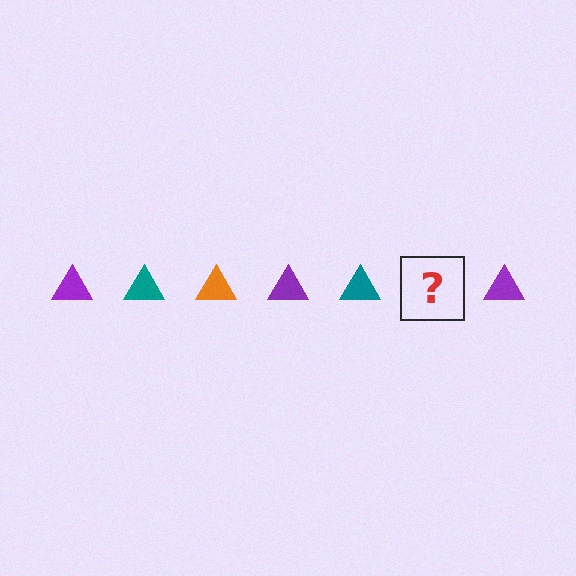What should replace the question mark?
The question mark should be replaced with an orange triangle.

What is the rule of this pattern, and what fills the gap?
The rule is that the pattern cycles through purple, teal, orange triangles. The gap should be filled with an orange triangle.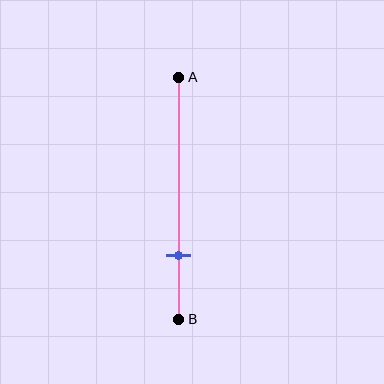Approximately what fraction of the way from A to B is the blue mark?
The blue mark is approximately 75% of the way from A to B.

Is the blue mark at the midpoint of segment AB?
No, the mark is at about 75% from A, not at the 50% midpoint.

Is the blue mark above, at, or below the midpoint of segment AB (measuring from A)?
The blue mark is below the midpoint of segment AB.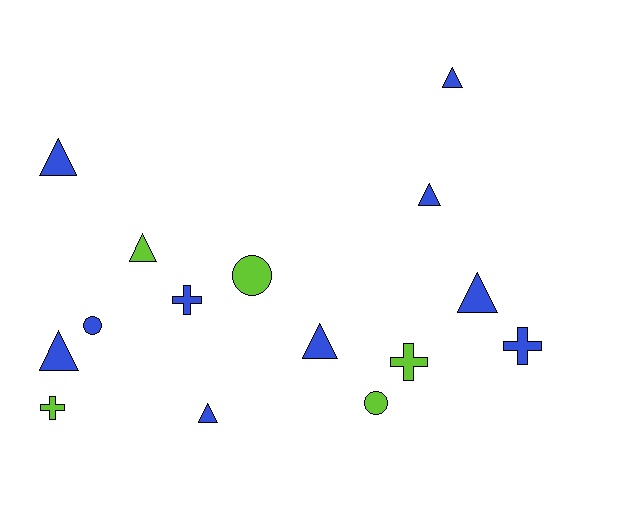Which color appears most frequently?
Blue, with 10 objects.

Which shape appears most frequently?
Triangle, with 8 objects.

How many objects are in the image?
There are 15 objects.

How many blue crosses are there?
There are 2 blue crosses.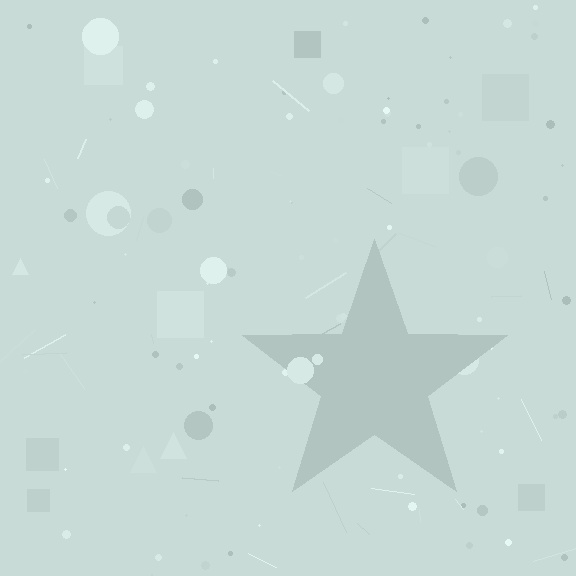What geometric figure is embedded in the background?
A star is embedded in the background.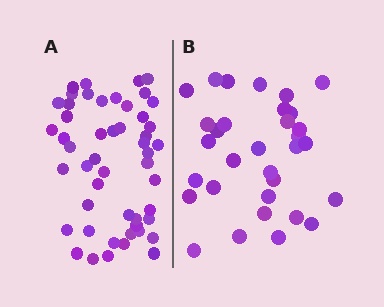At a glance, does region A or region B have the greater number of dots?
Region A (the left region) has more dots.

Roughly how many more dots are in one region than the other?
Region A has approximately 20 more dots than region B.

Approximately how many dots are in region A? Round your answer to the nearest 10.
About 50 dots.